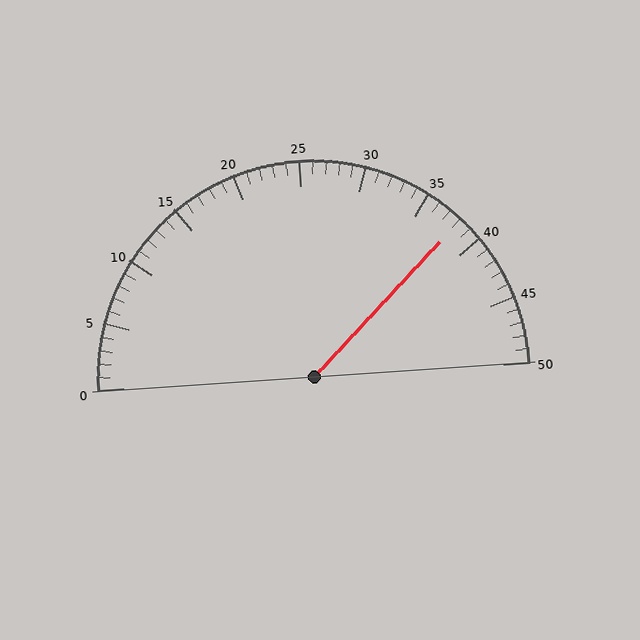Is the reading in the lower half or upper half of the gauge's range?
The reading is in the upper half of the range (0 to 50).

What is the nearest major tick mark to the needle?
The nearest major tick mark is 40.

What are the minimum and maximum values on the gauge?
The gauge ranges from 0 to 50.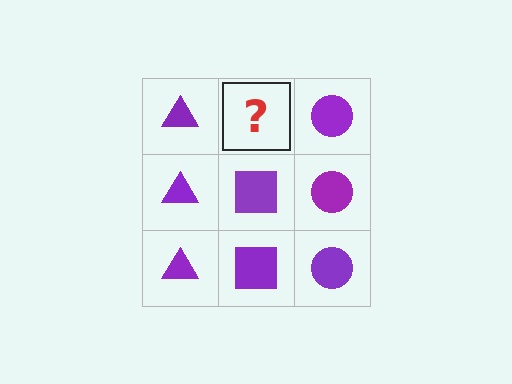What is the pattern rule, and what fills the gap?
The rule is that each column has a consistent shape. The gap should be filled with a purple square.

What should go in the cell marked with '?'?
The missing cell should contain a purple square.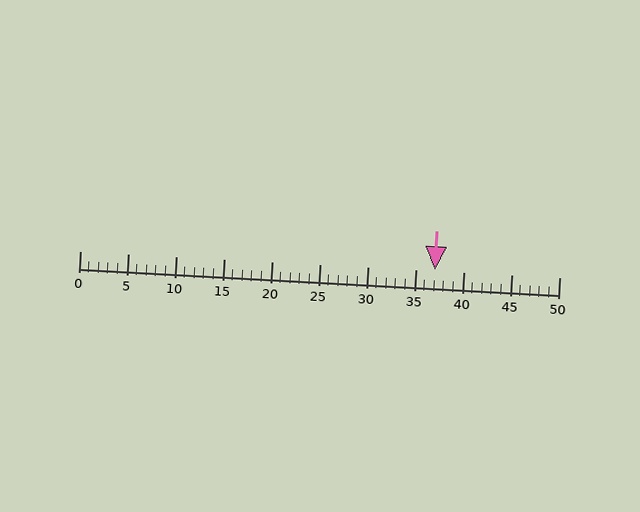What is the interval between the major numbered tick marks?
The major tick marks are spaced 5 units apart.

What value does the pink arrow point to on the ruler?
The pink arrow points to approximately 37.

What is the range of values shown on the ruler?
The ruler shows values from 0 to 50.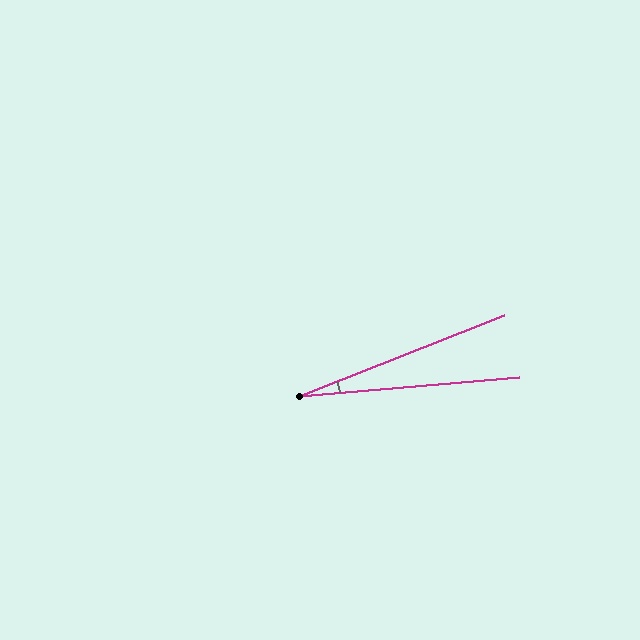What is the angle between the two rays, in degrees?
Approximately 17 degrees.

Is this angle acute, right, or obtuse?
It is acute.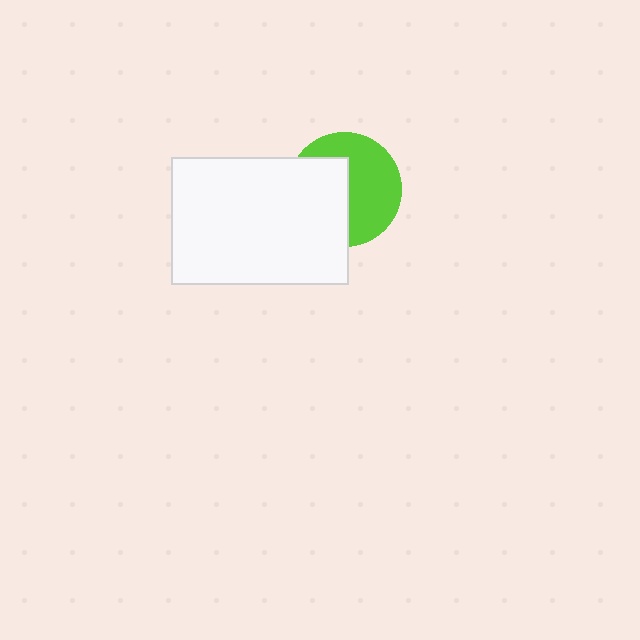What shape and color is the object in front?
The object in front is a white rectangle.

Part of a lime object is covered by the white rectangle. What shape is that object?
It is a circle.